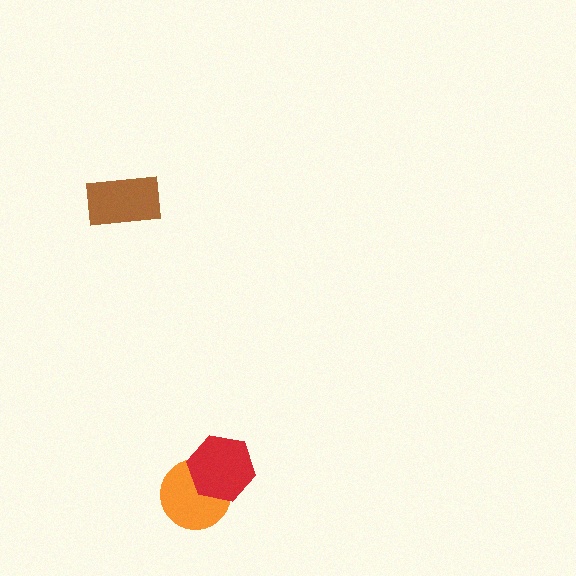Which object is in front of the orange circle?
The red hexagon is in front of the orange circle.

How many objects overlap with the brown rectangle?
0 objects overlap with the brown rectangle.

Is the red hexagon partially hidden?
No, no other shape covers it.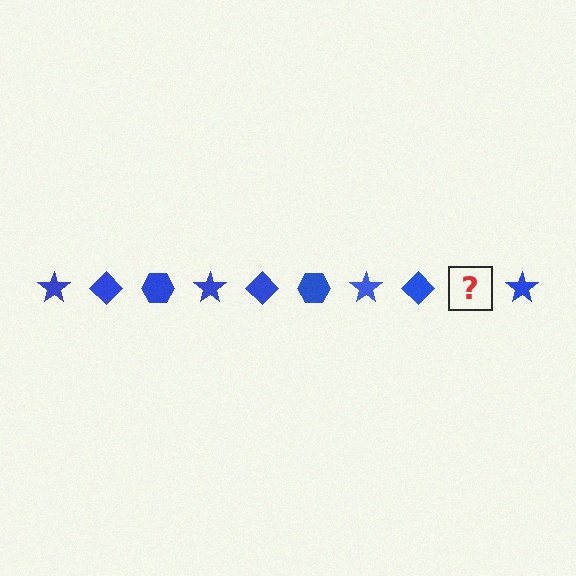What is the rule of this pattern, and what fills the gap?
The rule is that the pattern cycles through star, diamond, hexagon shapes in blue. The gap should be filled with a blue hexagon.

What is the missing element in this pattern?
The missing element is a blue hexagon.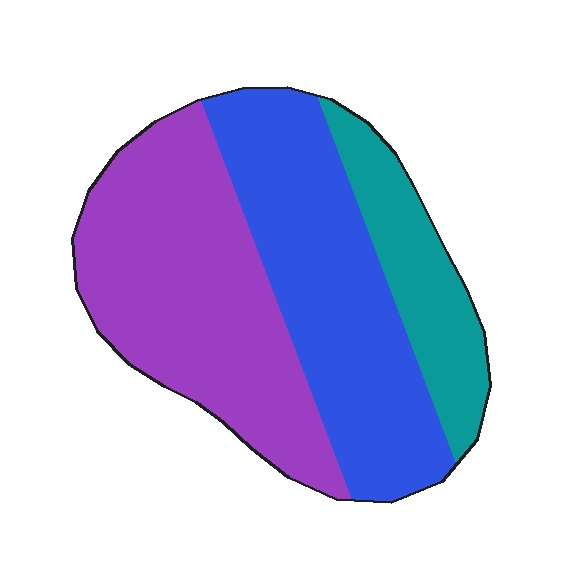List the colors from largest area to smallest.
From largest to smallest: purple, blue, teal.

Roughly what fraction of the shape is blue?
Blue covers about 40% of the shape.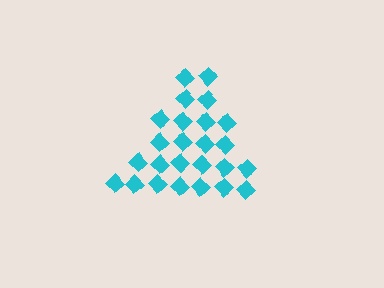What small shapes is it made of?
It is made of small diamonds.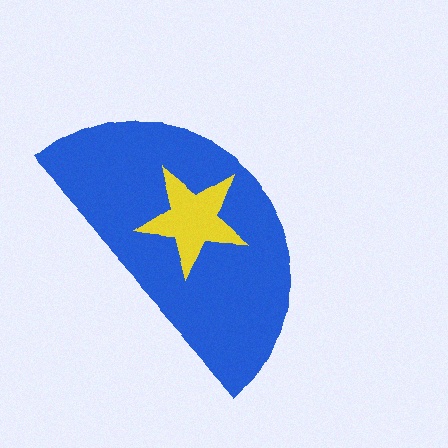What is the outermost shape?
The blue semicircle.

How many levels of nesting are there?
2.